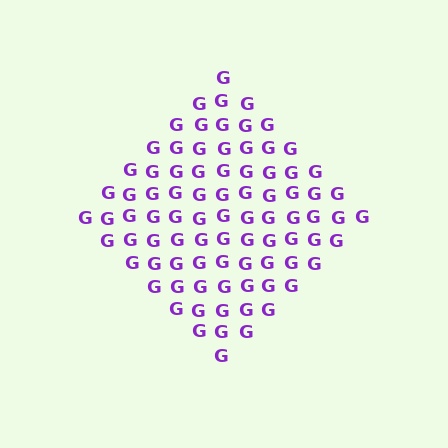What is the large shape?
The large shape is a diamond.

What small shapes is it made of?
It is made of small letter G's.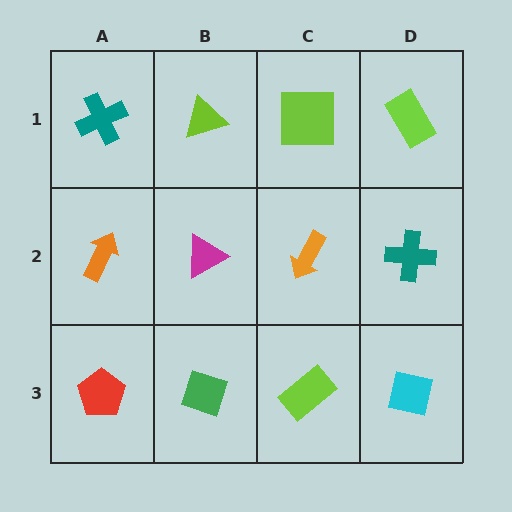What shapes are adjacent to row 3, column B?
A magenta triangle (row 2, column B), a red pentagon (row 3, column A), a lime rectangle (row 3, column C).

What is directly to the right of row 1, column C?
A lime rectangle.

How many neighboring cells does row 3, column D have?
2.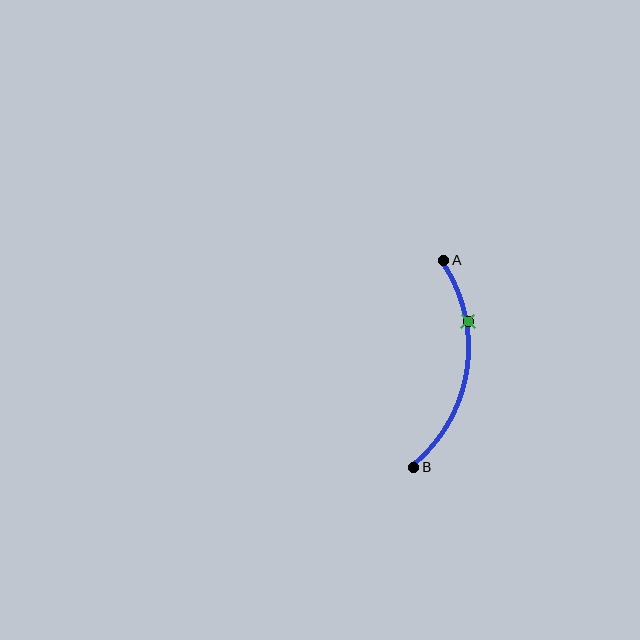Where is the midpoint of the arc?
The arc midpoint is the point on the curve farthest from the straight line joining A and B. It sits to the right of that line.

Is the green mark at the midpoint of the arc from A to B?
No. The green mark lies on the arc but is closer to endpoint A. The arc midpoint would be at the point on the curve equidistant along the arc from both A and B.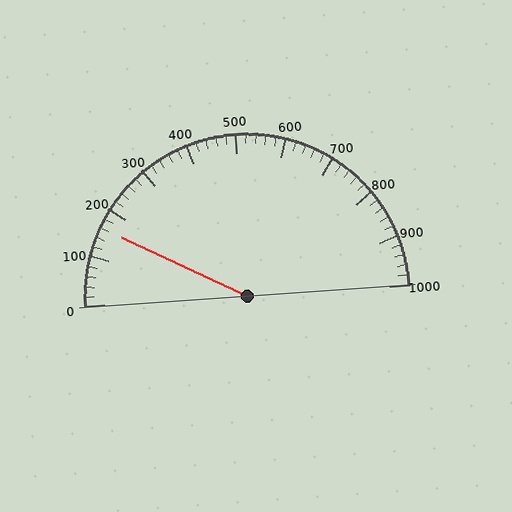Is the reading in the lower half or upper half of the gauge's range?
The reading is in the lower half of the range (0 to 1000).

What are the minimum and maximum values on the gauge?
The gauge ranges from 0 to 1000.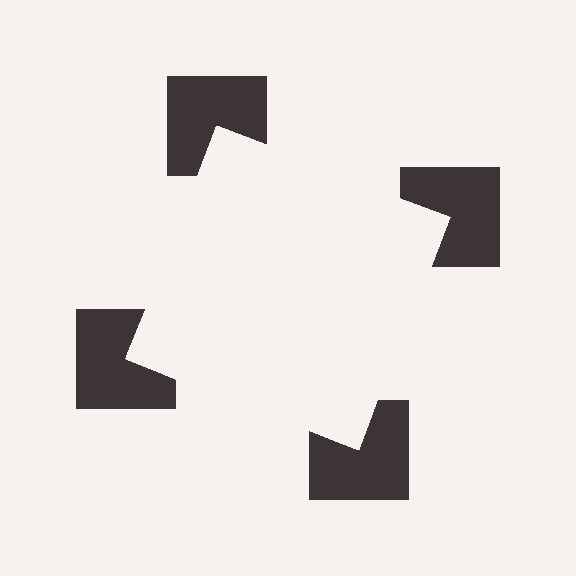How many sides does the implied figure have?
4 sides.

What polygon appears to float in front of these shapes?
An illusory square — its edges are inferred from the aligned wedge cuts in the notched squares, not physically drawn.